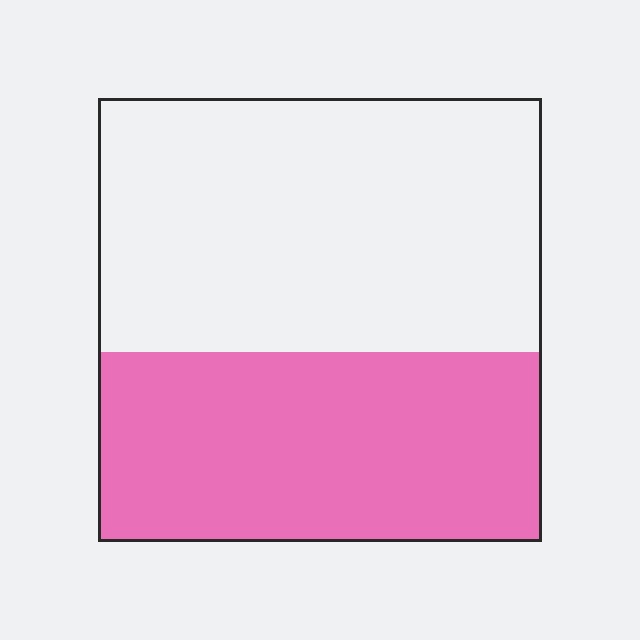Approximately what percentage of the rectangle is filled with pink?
Approximately 45%.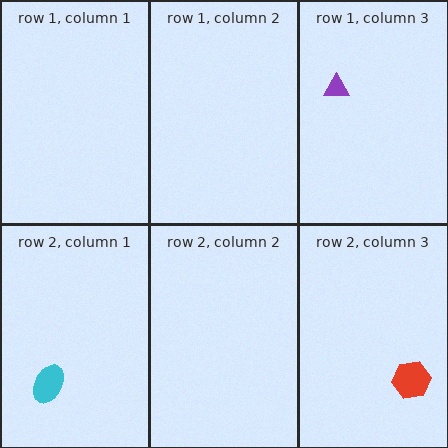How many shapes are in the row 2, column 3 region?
1.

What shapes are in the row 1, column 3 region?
The purple triangle.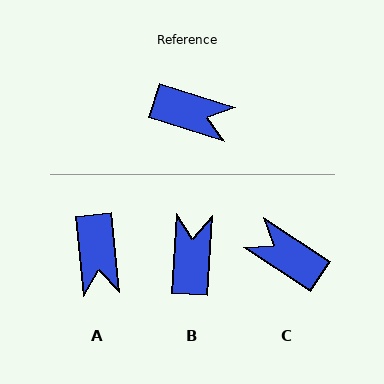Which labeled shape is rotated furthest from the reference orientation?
C, about 164 degrees away.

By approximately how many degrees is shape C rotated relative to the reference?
Approximately 164 degrees counter-clockwise.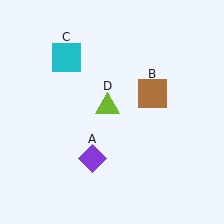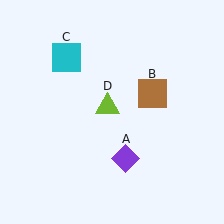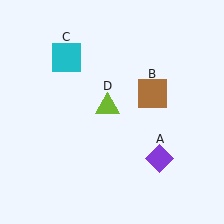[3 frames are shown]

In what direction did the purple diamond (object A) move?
The purple diamond (object A) moved right.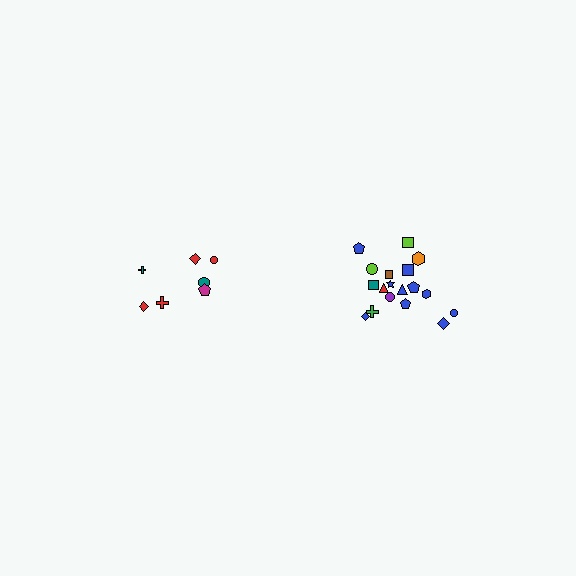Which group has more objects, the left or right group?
The right group.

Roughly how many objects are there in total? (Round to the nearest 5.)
Roughly 25 objects in total.